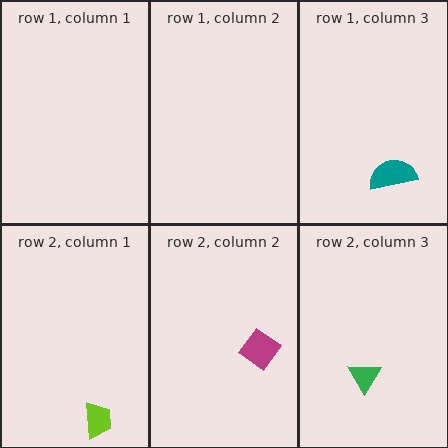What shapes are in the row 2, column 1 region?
The lime trapezoid.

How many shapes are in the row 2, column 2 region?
1.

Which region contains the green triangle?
The row 2, column 3 region.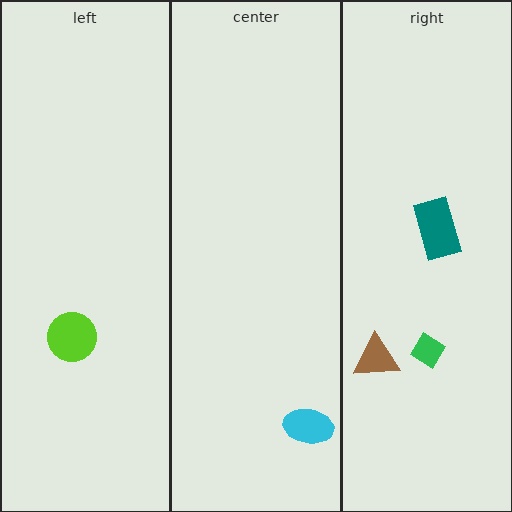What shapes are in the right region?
The brown triangle, the green diamond, the teal rectangle.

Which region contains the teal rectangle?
The right region.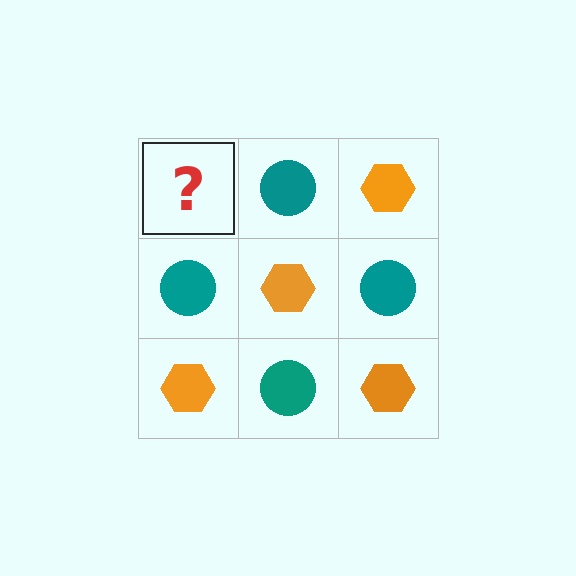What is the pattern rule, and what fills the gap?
The rule is that it alternates orange hexagon and teal circle in a checkerboard pattern. The gap should be filled with an orange hexagon.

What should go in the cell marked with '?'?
The missing cell should contain an orange hexagon.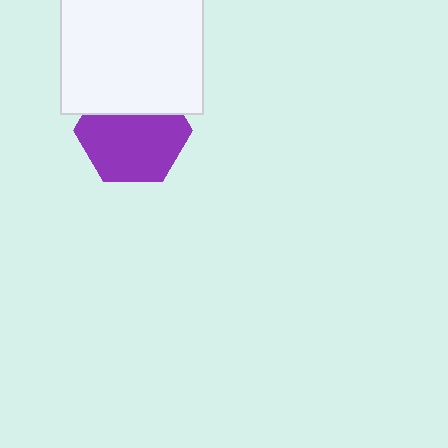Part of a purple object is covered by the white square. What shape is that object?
It is a hexagon.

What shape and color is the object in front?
The object in front is a white square.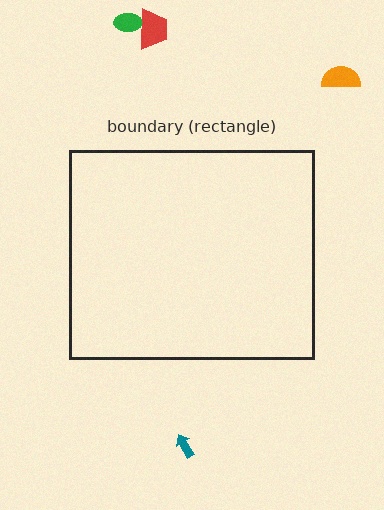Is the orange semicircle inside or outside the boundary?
Outside.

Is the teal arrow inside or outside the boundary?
Outside.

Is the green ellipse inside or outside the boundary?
Outside.